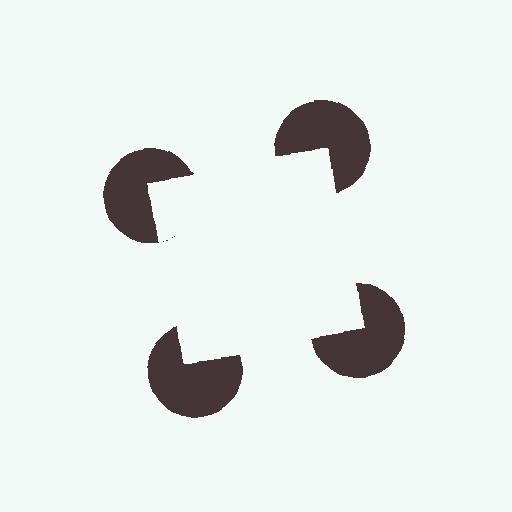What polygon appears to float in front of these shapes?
An illusory square — its edges are inferred from the aligned wedge cuts in the pac-man discs, not physically drawn.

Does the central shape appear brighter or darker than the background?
It typically appears slightly brighter than the background, even though no actual brightness change is drawn.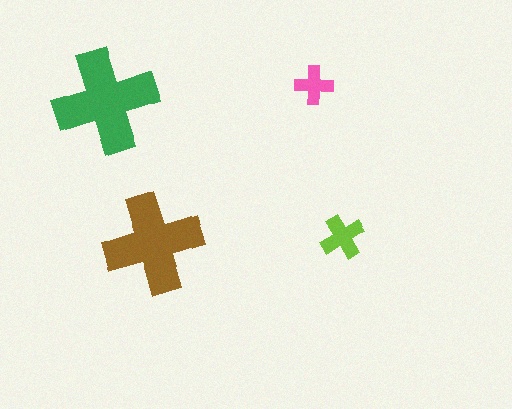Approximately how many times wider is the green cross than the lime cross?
About 2.5 times wider.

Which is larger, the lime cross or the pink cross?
The lime one.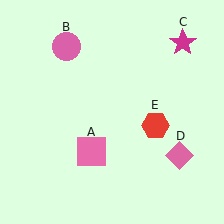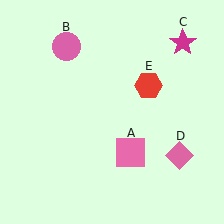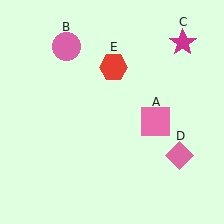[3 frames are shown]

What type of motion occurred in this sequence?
The pink square (object A), red hexagon (object E) rotated counterclockwise around the center of the scene.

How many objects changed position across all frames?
2 objects changed position: pink square (object A), red hexagon (object E).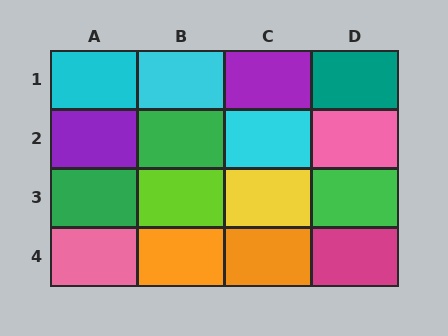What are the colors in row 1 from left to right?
Cyan, cyan, purple, teal.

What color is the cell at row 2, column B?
Green.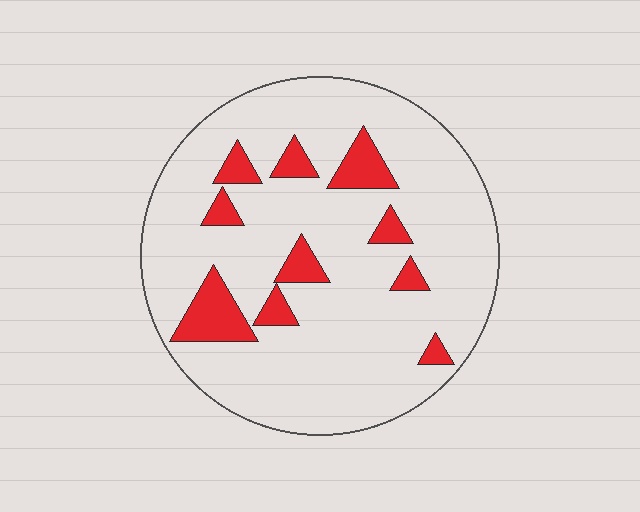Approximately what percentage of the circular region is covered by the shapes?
Approximately 15%.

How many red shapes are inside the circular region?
10.